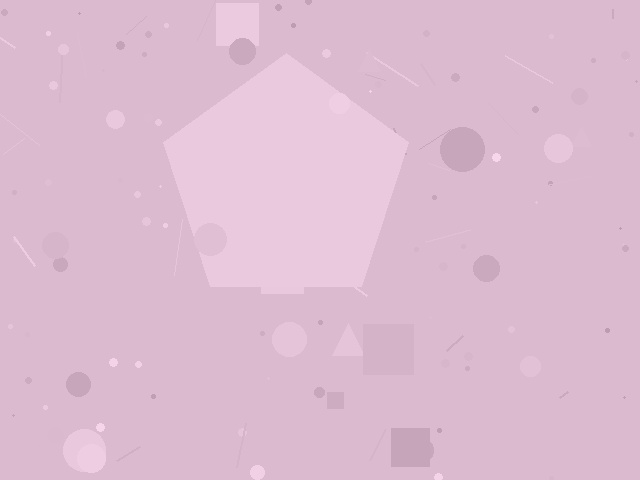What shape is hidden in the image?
A pentagon is hidden in the image.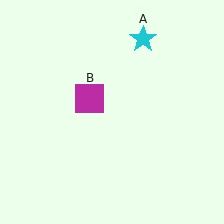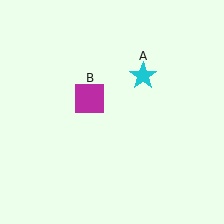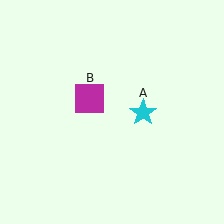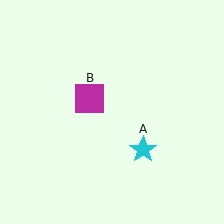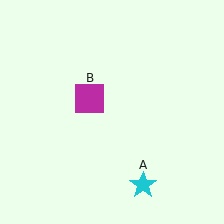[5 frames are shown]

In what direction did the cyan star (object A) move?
The cyan star (object A) moved down.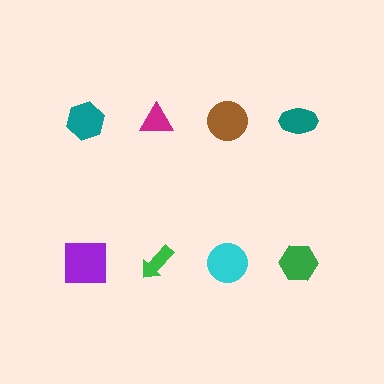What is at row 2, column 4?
A green hexagon.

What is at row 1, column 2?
A magenta triangle.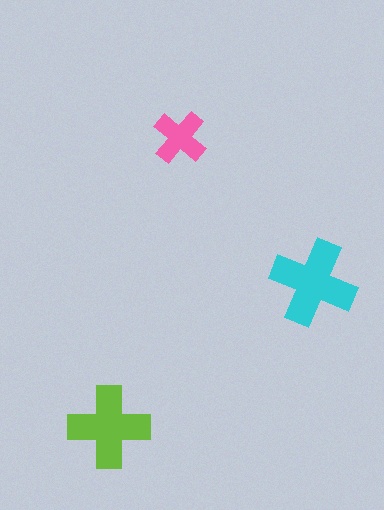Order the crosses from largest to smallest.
the cyan one, the lime one, the pink one.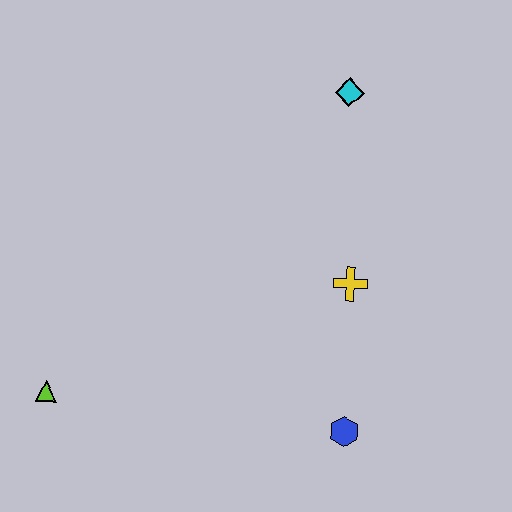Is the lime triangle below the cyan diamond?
Yes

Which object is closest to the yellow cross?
The blue hexagon is closest to the yellow cross.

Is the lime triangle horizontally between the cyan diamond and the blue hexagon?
No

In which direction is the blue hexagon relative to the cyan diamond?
The blue hexagon is below the cyan diamond.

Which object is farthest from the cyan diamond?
The lime triangle is farthest from the cyan diamond.